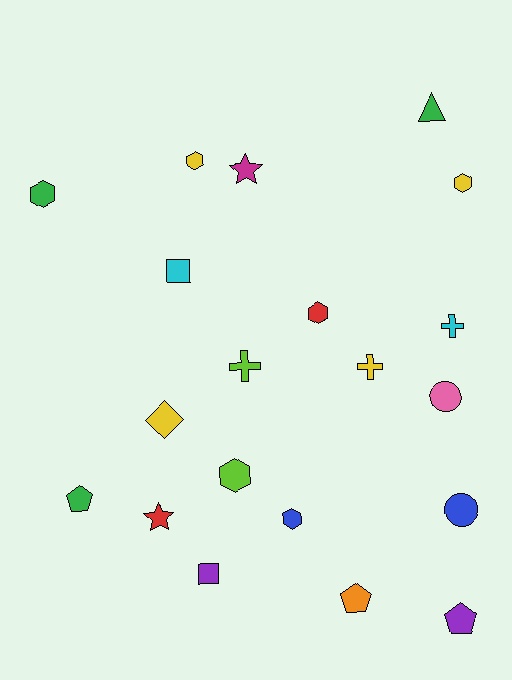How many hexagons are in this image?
There are 6 hexagons.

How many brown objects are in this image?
There are no brown objects.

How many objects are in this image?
There are 20 objects.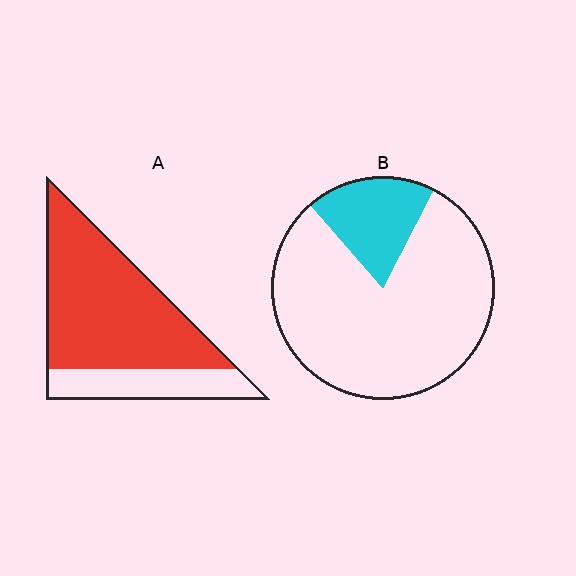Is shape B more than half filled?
No.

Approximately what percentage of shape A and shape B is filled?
A is approximately 75% and B is approximately 20%.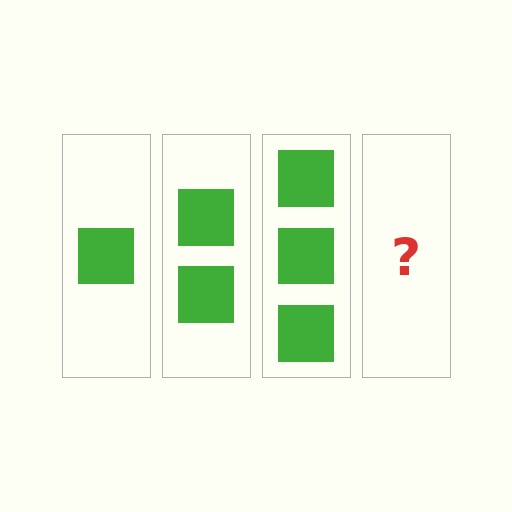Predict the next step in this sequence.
The next step is 4 squares.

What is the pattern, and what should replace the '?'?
The pattern is that each step adds one more square. The '?' should be 4 squares.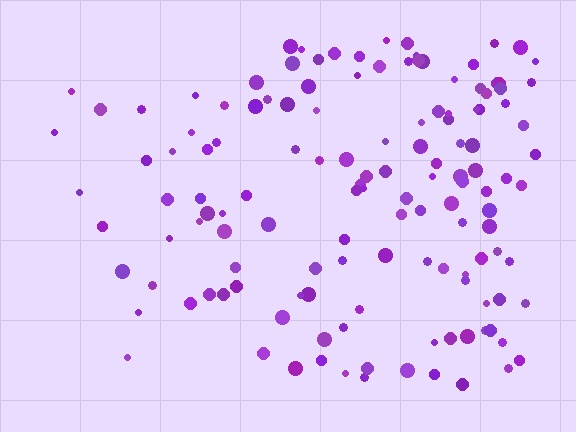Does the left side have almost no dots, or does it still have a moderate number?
Still a moderate number, just noticeably fewer than the right.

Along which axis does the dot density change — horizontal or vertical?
Horizontal.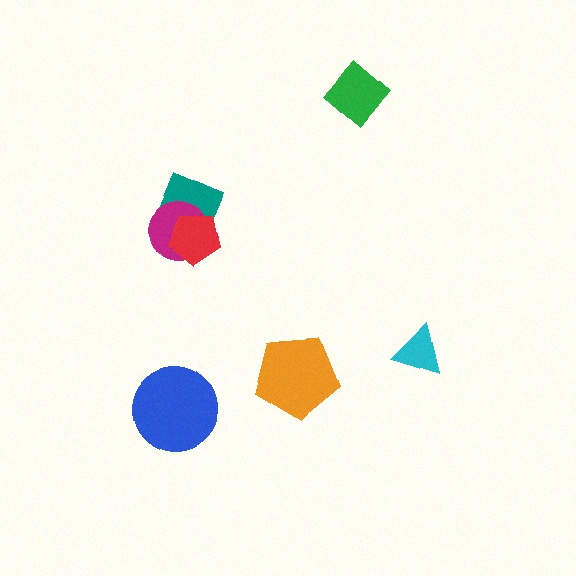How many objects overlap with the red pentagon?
2 objects overlap with the red pentagon.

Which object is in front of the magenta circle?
The red pentagon is in front of the magenta circle.